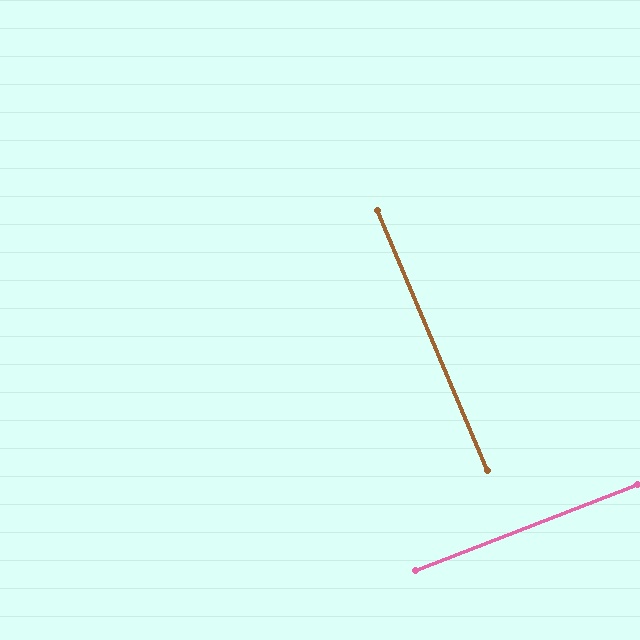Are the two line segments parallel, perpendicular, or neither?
Perpendicular — they meet at approximately 88°.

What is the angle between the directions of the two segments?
Approximately 88 degrees.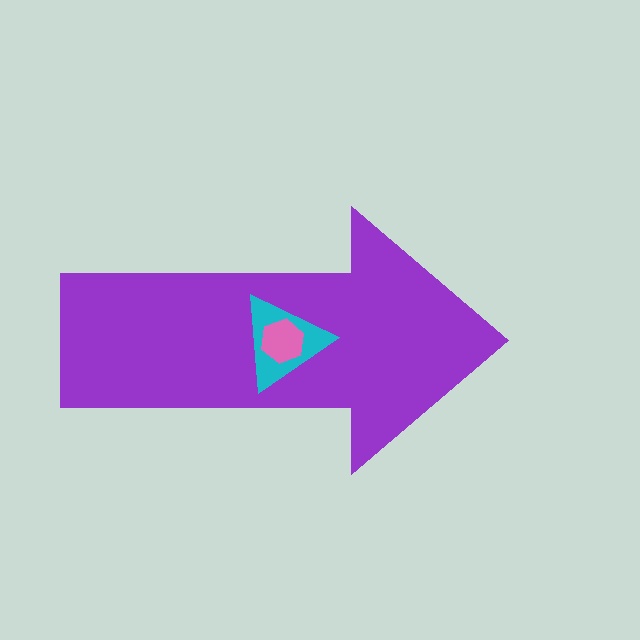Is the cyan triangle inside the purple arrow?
Yes.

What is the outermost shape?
The purple arrow.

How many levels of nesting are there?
3.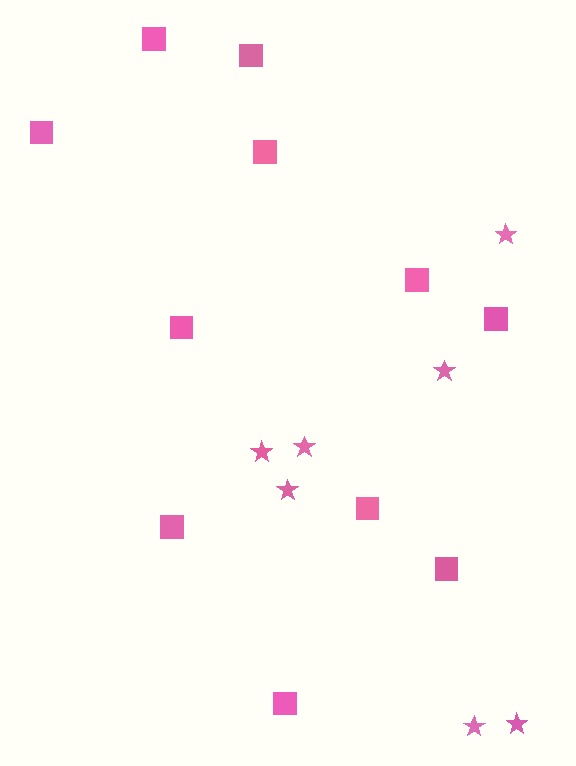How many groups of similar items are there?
There are 2 groups: one group of stars (7) and one group of squares (11).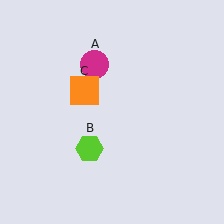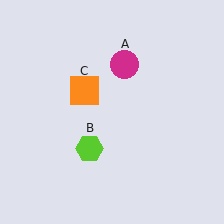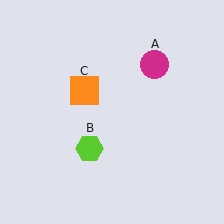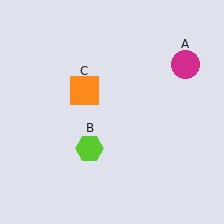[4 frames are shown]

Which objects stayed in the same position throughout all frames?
Lime hexagon (object B) and orange square (object C) remained stationary.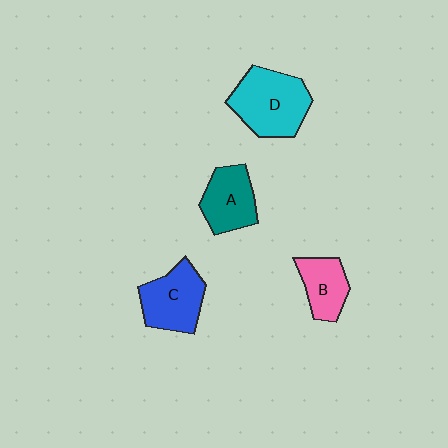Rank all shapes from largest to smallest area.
From largest to smallest: D (cyan), C (blue), A (teal), B (pink).